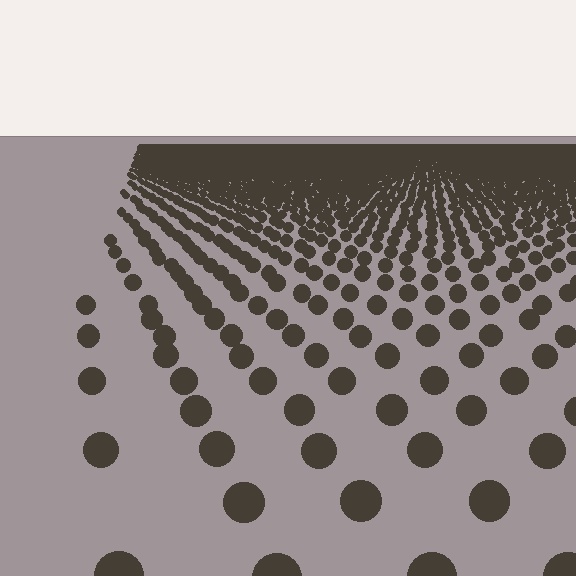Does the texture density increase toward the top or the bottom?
Density increases toward the top.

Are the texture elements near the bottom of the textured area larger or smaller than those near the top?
Larger. Near the bottom, elements are closer to the viewer and appear at a bigger on-screen size.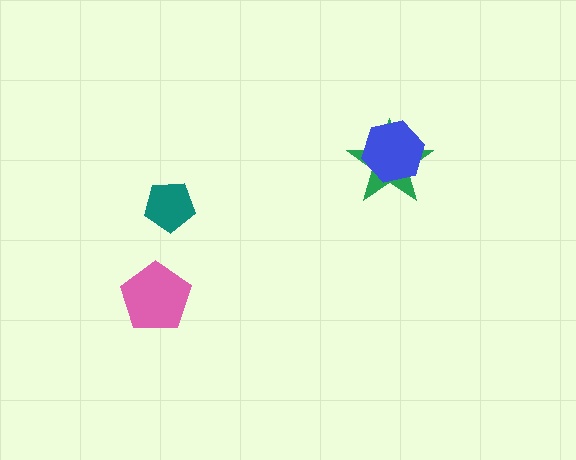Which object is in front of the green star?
The blue hexagon is in front of the green star.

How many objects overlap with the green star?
1 object overlaps with the green star.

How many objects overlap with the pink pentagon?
0 objects overlap with the pink pentagon.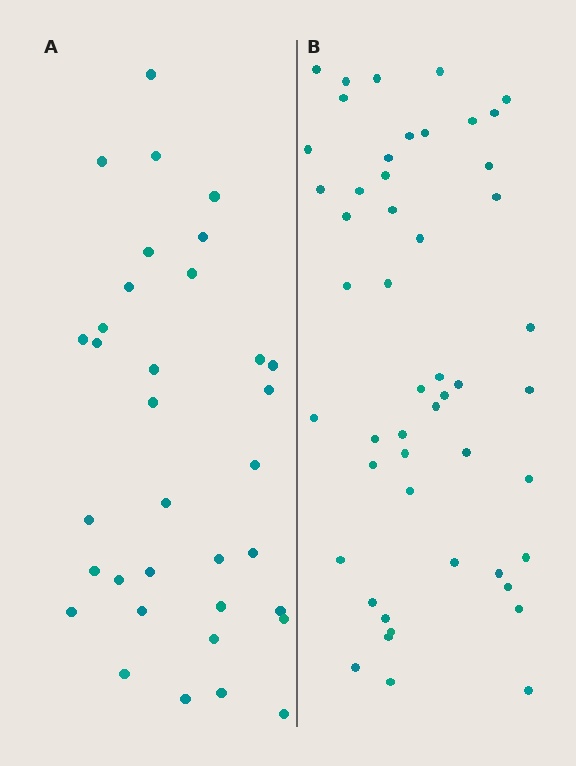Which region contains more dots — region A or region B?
Region B (the right region) has more dots.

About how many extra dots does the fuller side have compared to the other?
Region B has approximately 15 more dots than region A.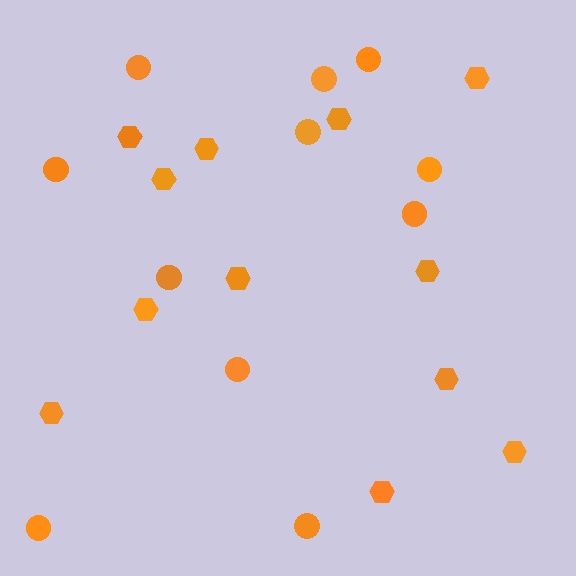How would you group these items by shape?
There are 2 groups: one group of hexagons (12) and one group of circles (11).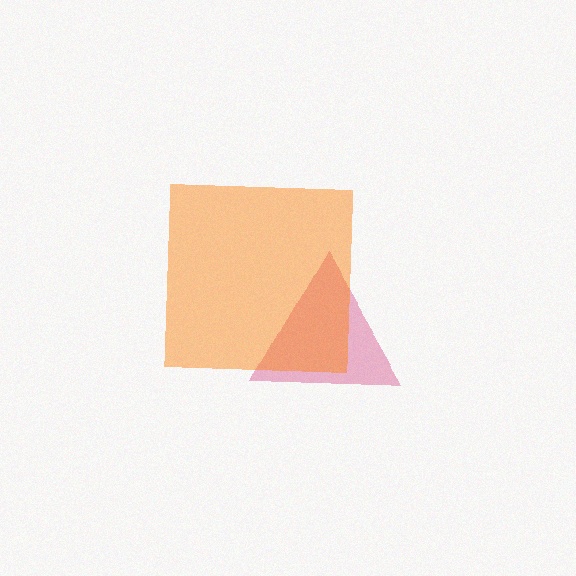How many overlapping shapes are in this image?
There are 2 overlapping shapes in the image.